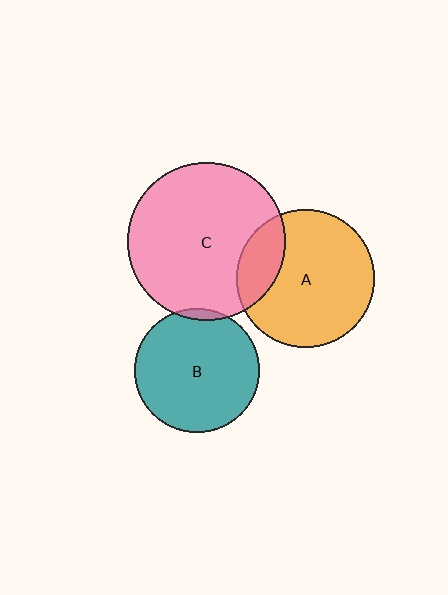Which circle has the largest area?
Circle C (pink).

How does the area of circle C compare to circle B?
Approximately 1.6 times.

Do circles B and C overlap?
Yes.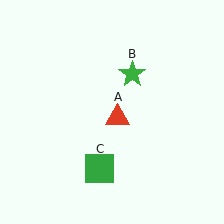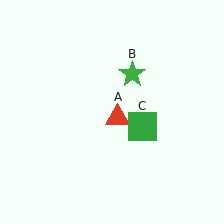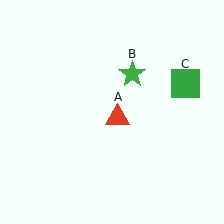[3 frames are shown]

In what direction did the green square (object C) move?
The green square (object C) moved up and to the right.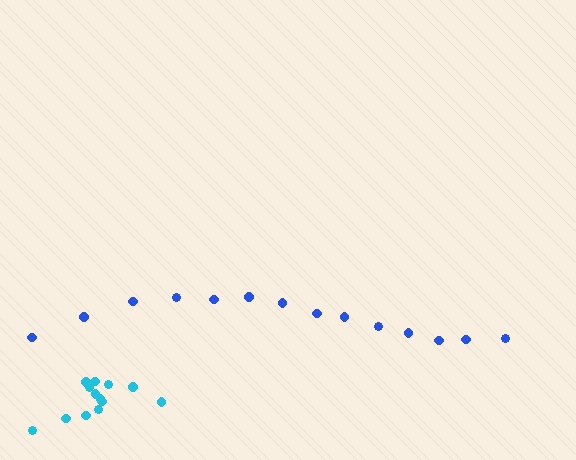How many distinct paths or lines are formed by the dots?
There are 2 distinct paths.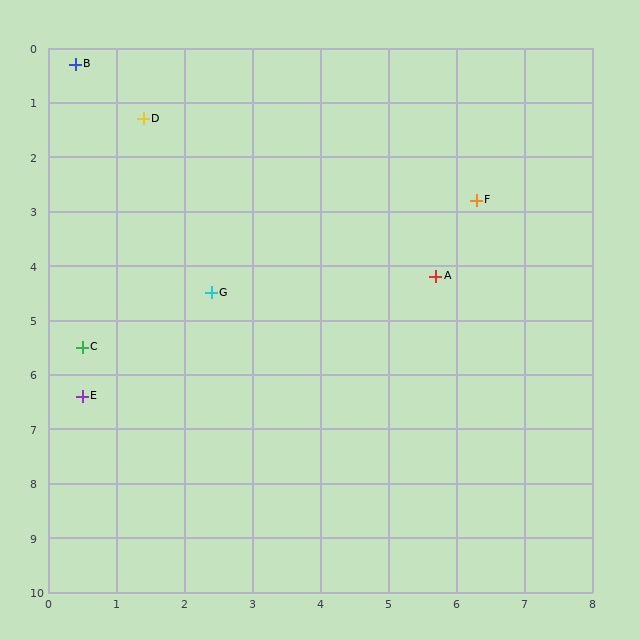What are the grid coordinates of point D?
Point D is at approximately (1.4, 1.3).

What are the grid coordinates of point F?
Point F is at approximately (6.3, 2.8).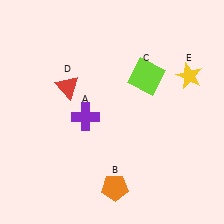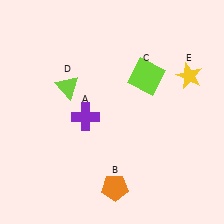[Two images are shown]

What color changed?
The triangle (D) changed from red in Image 1 to lime in Image 2.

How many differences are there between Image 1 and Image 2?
There is 1 difference between the two images.